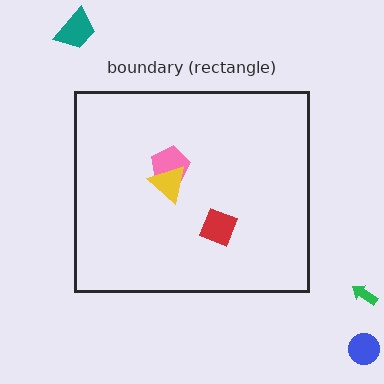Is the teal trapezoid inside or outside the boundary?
Outside.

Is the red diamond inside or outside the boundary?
Inside.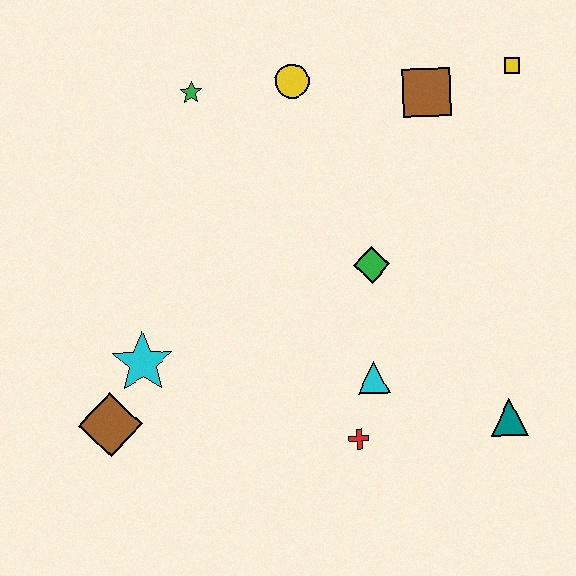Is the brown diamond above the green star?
No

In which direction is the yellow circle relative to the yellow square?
The yellow circle is to the left of the yellow square.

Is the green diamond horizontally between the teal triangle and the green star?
Yes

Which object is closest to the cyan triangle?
The red cross is closest to the cyan triangle.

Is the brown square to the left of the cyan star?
No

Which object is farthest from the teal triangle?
The green star is farthest from the teal triangle.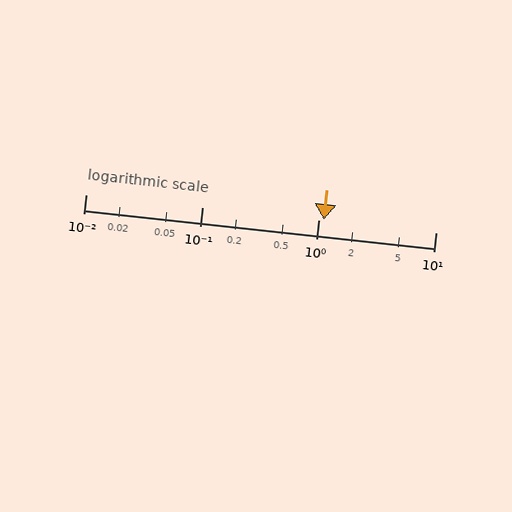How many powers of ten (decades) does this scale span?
The scale spans 3 decades, from 0.01 to 10.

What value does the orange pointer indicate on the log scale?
The pointer indicates approximately 1.1.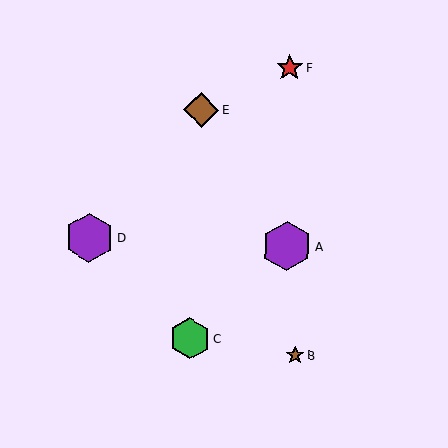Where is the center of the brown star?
The center of the brown star is at (295, 355).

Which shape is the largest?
The purple hexagon (labeled A) is the largest.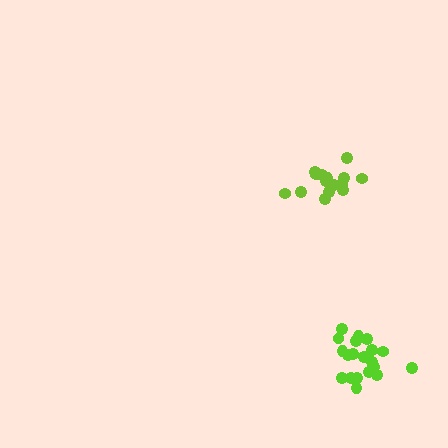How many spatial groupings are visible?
There are 2 spatial groupings.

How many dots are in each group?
Group 1: 15 dots, Group 2: 20 dots (35 total).